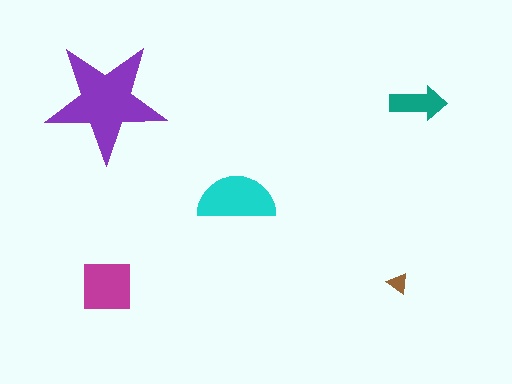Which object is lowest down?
The magenta square is bottommost.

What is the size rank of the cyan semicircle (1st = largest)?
2nd.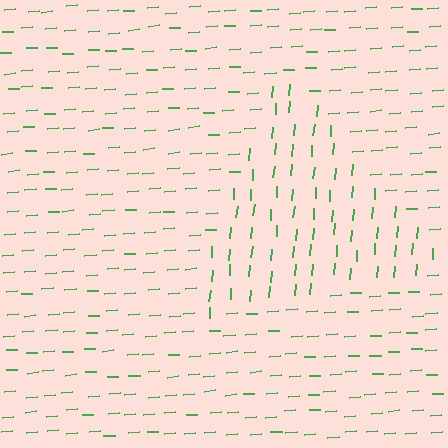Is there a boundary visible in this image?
Yes, there is a texture boundary formed by a change in line orientation.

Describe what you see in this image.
The image is filled with small green line segments. A triangle region in the image has lines oriented differently from the surrounding lines, creating a visible texture boundary.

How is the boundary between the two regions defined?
The boundary is defined purely by a change in line orientation (approximately 81 degrees difference). All lines are the same color and thickness.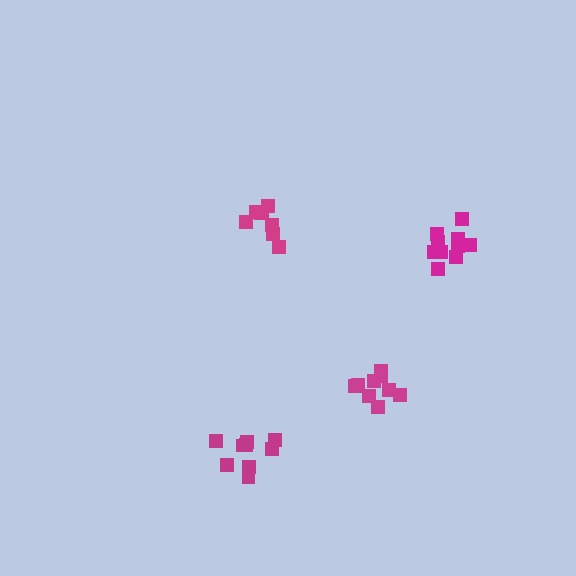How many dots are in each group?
Group 1: 9 dots, Group 2: 11 dots, Group 3: 9 dots, Group 4: 8 dots (37 total).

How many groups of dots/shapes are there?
There are 4 groups.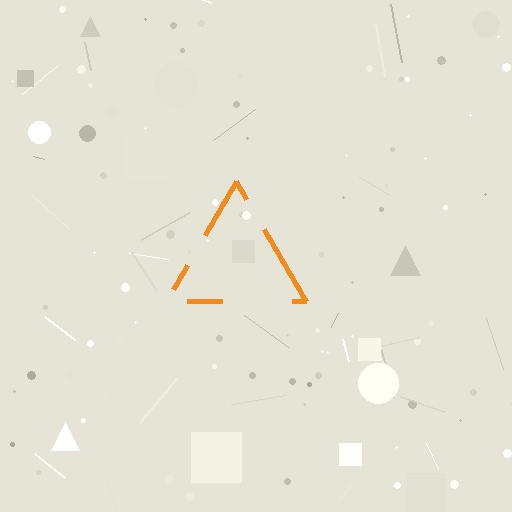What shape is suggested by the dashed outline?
The dashed outline suggests a triangle.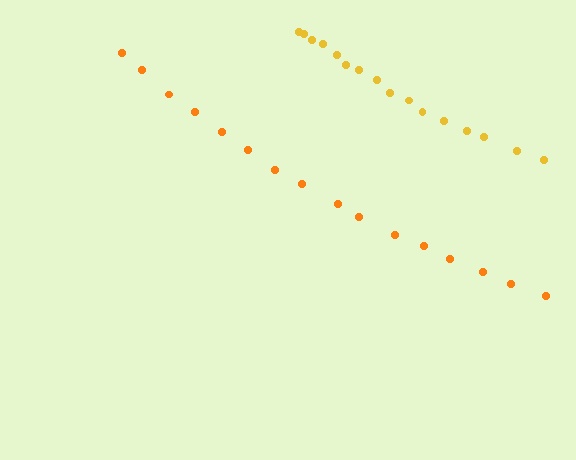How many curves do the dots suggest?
There are 2 distinct paths.